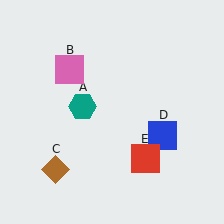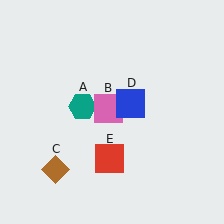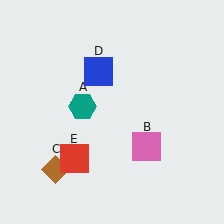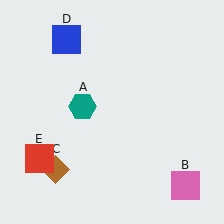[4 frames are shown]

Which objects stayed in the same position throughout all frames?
Teal hexagon (object A) and brown diamond (object C) remained stationary.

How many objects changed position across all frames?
3 objects changed position: pink square (object B), blue square (object D), red square (object E).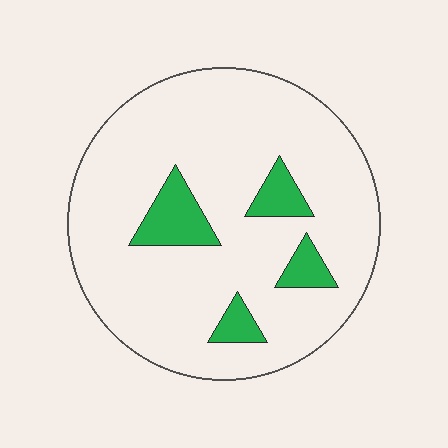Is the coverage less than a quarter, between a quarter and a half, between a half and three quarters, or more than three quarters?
Less than a quarter.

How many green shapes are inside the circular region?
4.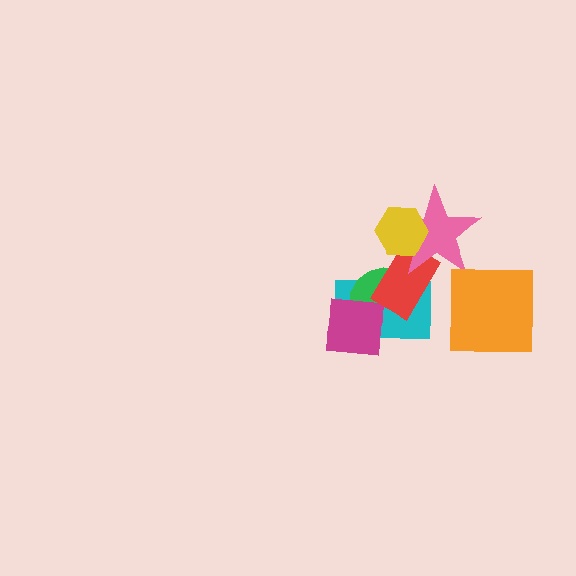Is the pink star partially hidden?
Yes, it is partially covered by another shape.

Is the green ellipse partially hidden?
Yes, it is partially covered by another shape.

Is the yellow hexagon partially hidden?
No, no other shape covers it.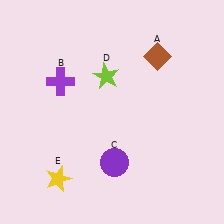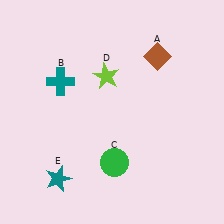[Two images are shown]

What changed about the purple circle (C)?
In Image 1, C is purple. In Image 2, it changed to green.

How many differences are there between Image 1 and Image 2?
There are 3 differences between the two images.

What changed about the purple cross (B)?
In Image 1, B is purple. In Image 2, it changed to teal.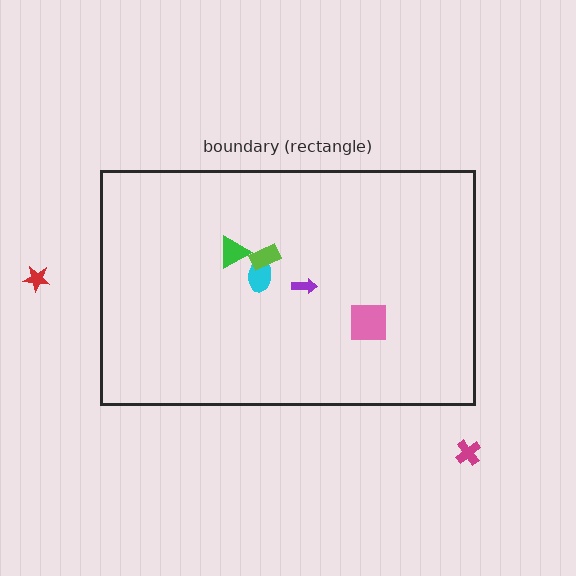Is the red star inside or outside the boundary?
Outside.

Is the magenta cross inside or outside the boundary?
Outside.